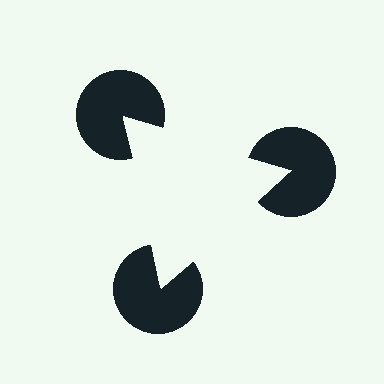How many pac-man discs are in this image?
There are 3 — one at each vertex of the illusory triangle.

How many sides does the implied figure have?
3 sides.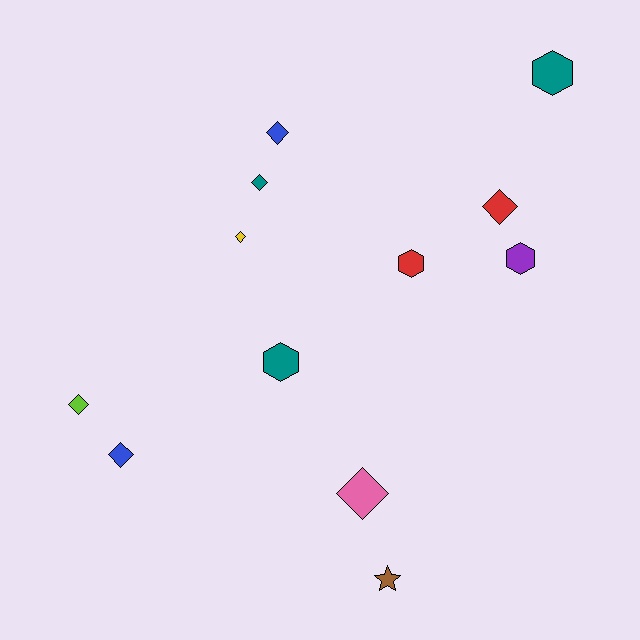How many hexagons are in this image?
There are 4 hexagons.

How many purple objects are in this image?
There is 1 purple object.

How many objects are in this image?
There are 12 objects.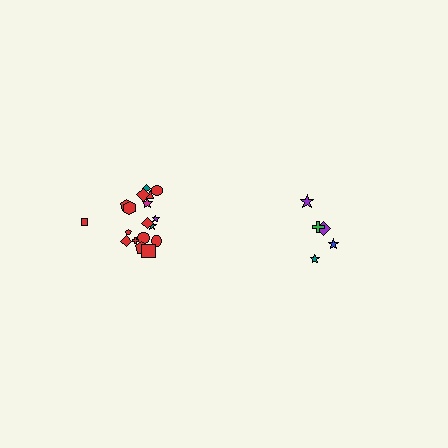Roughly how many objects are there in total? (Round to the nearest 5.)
Roughly 25 objects in total.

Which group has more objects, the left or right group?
The left group.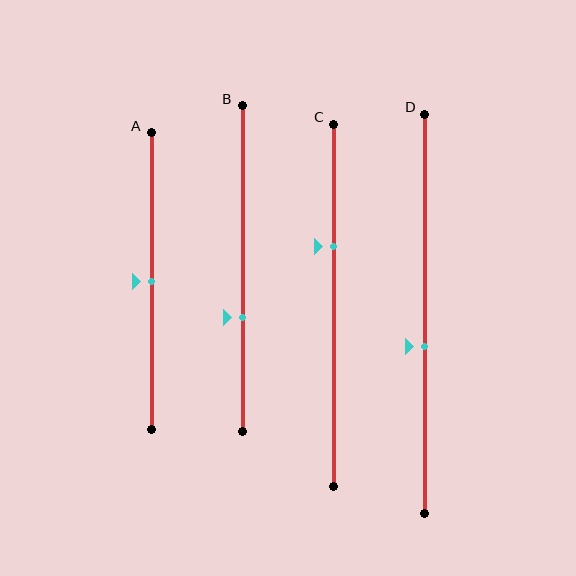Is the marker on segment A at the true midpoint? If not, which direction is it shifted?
Yes, the marker on segment A is at the true midpoint.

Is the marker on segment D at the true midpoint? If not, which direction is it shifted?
No, the marker on segment D is shifted downward by about 8% of the segment length.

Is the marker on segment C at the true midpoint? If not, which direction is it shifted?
No, the marker on segment C is shifted upward by about 16% of the segment length.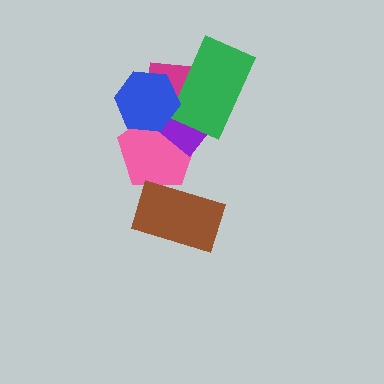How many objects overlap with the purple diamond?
4 objects overlap with the purple diamond.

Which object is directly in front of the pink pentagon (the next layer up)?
The magenta rectangle is directly in front of the pink pentagon.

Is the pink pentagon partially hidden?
Yes, it is partially covered by another shape.